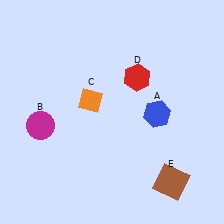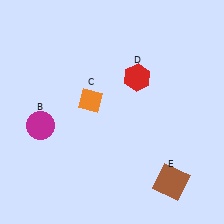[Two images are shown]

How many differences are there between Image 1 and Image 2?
There is 1 difference between the two images.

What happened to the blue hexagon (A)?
The blue hexagon (A) was removed in Image 2. It was in the bottom-right area of Image 1.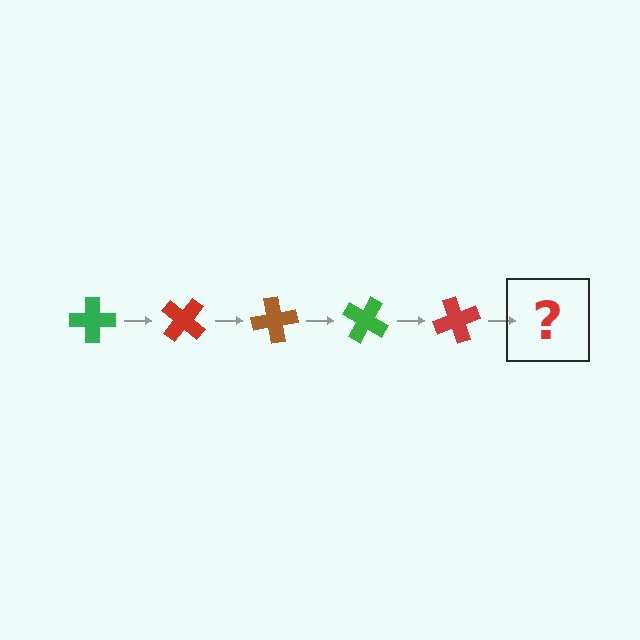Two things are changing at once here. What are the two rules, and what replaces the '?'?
The two rules are that it rotates 40 degrees each step and the color cycles through green, red, and brown. The '?' should be a brown cross, rotated 200 degrees from the start.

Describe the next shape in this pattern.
It should be a brown cross, rotated 200 degrees from the start.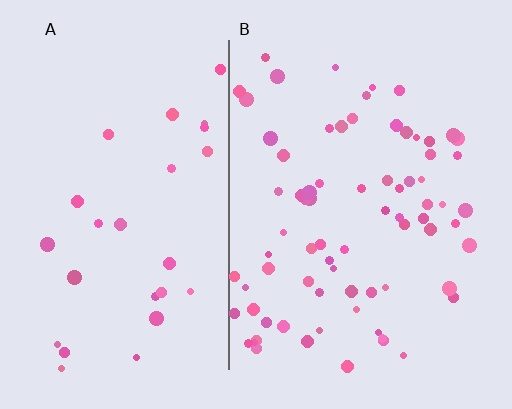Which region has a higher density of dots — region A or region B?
B (the right).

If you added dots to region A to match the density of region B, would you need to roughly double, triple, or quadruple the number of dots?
Approximately triple.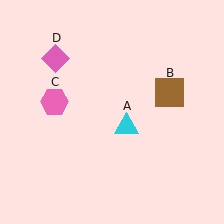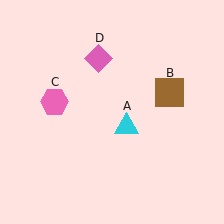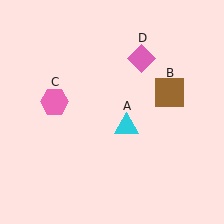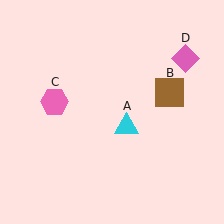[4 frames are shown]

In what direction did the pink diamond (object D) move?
The pink diamond (object D) moved right.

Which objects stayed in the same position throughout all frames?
Cyan triangle (object A) and brown square (object B) and pink hexagon (object C) remained stationary.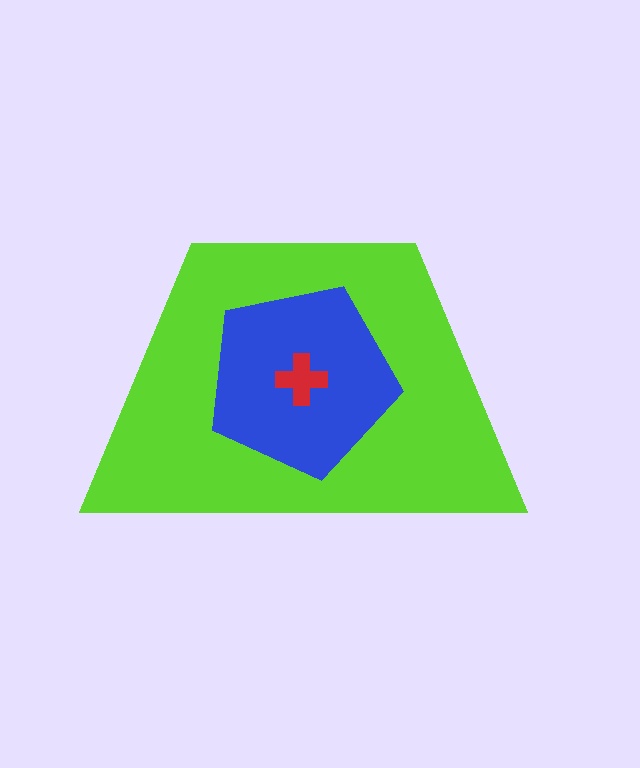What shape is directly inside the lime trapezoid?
The blue pentagon.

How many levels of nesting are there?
3.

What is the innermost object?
The red cross.